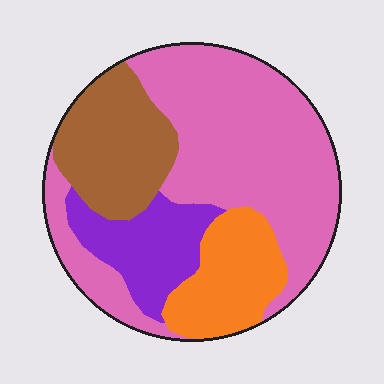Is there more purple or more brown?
Brown.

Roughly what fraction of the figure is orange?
Orange takes up less than a quarter of the figure.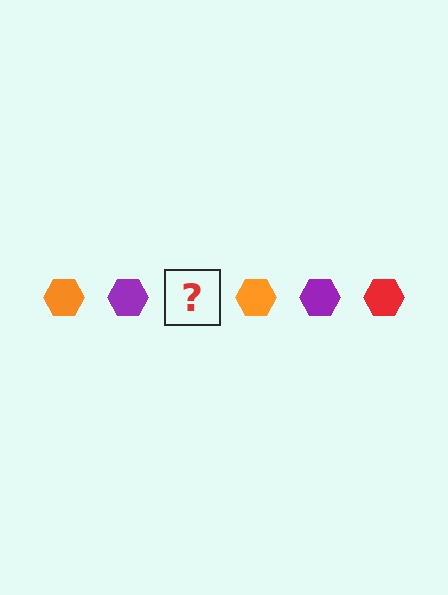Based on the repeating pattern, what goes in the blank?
The blank should be a red hexagon.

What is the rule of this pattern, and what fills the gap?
The rule is that the pattern cycles through orange, purple, red hexagons. The gap should be filled with a red hexagon.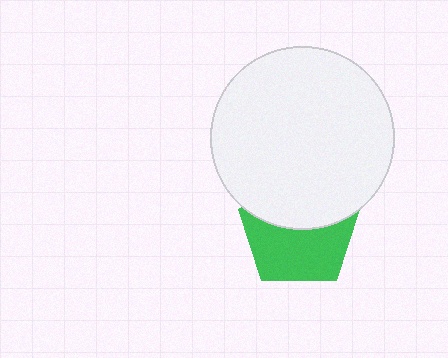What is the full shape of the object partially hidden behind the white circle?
The partially hidden object is a green pentagon.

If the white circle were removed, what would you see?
You would see the complete green pentagon.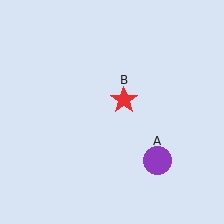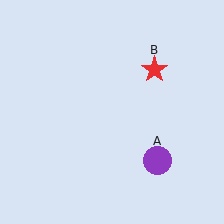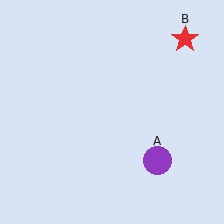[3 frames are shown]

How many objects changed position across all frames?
1 object changed position: red star (object B).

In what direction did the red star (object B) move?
The red star (object B) moved up and to the right.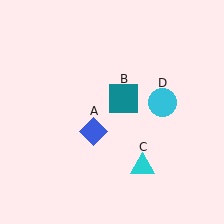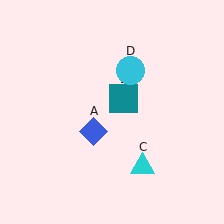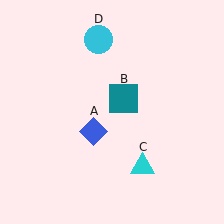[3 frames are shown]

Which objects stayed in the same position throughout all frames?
Blue diamond (object A) and teal square (object B) and cyan triangle (object C) remained stationary.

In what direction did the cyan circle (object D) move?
The cyan circle (object D) moved up and to the left.